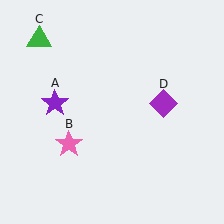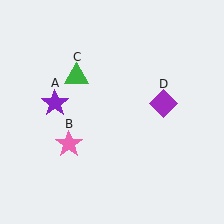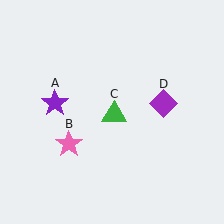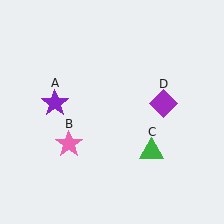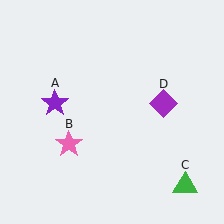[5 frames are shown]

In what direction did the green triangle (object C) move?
The green triangle (object C) moved down and to the right.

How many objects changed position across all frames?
1 object changed position: green triangle (object C).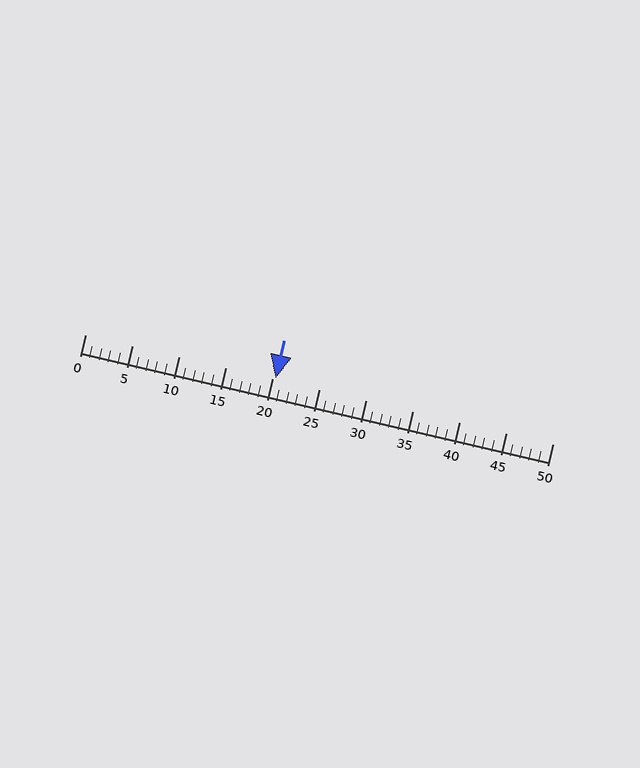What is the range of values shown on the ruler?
The ruler shows values from 0 to 50.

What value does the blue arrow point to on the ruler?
The blue arrow points to approximately 20.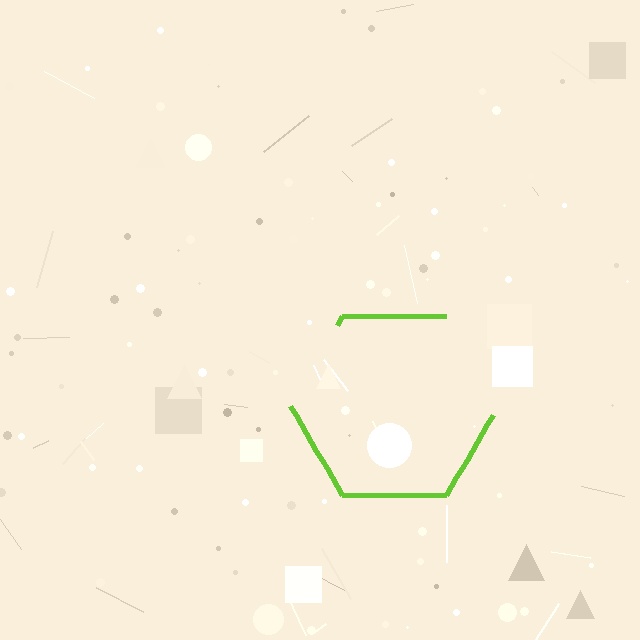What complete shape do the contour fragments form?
The contour fragments form a hexagon.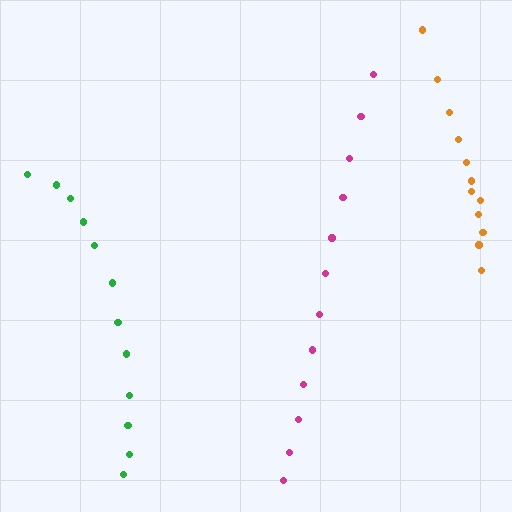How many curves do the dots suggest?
There are 3 distinct paths.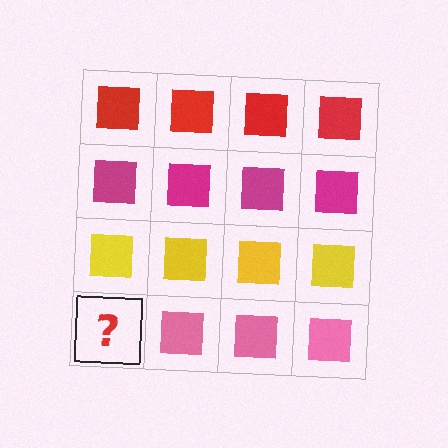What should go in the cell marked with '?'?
The missing cell should contain a pink square.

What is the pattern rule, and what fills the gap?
The rule is that each row has a consistent color. The gap should be filled with a pink square.